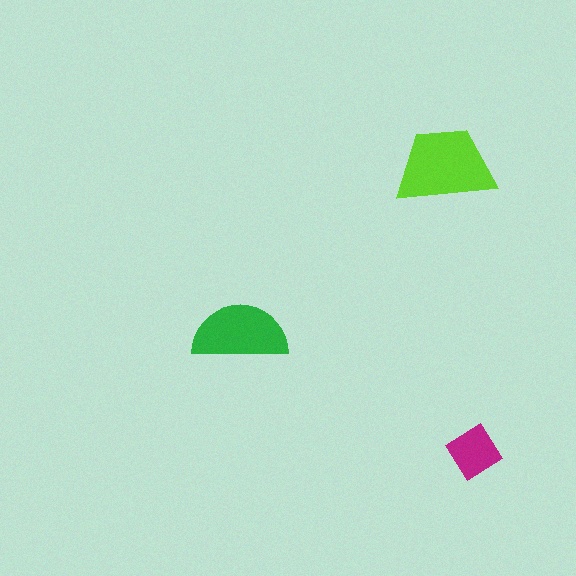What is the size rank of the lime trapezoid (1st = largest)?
1st.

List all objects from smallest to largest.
The magenta diamond, the green semicircle, the lime trapezoid.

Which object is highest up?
The lime trapezoid is topmost.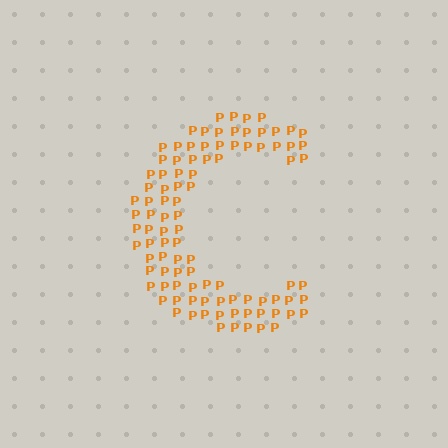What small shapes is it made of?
It is made of small letter P's.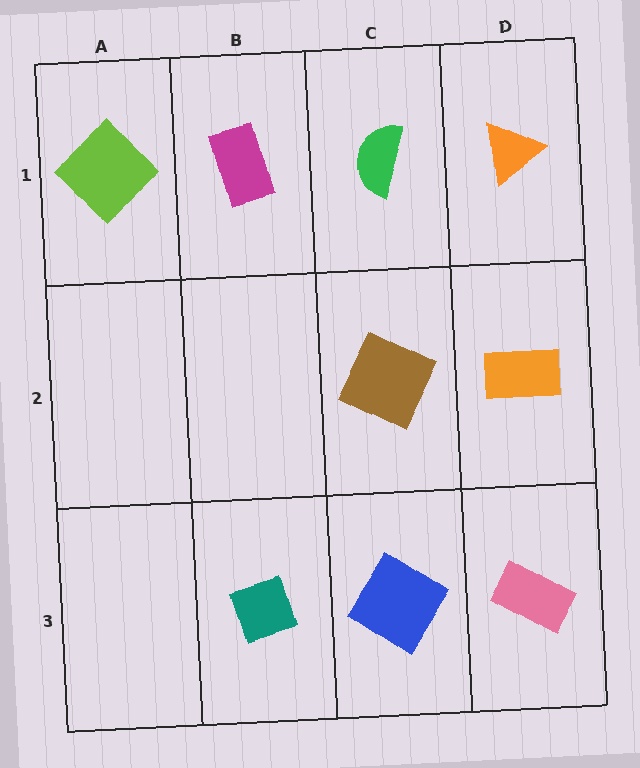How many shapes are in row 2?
2 shapes.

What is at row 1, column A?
A lime diamond.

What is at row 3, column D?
A pink rectangle.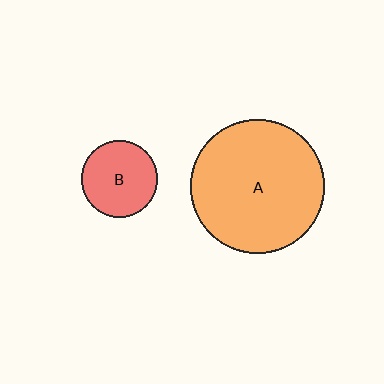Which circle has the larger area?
Circle A (orange).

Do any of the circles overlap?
No, none of the circles overlap.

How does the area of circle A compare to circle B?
Approximately 3.0 times.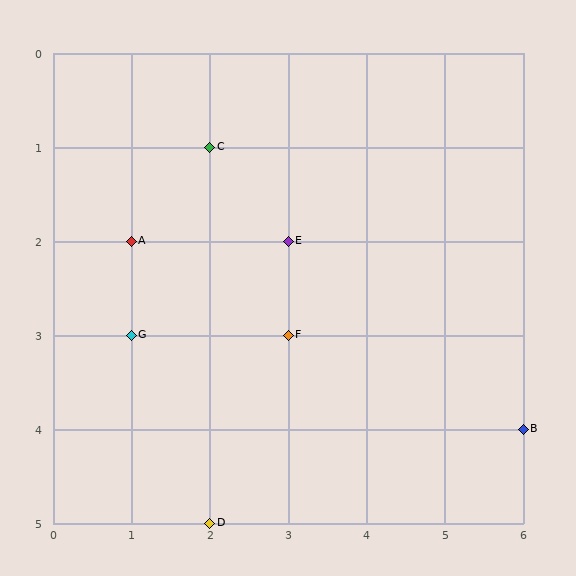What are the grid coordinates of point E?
Point E is at grid coordinates (3, 2).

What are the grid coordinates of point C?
Point C is at grid coordinates (2, 1).